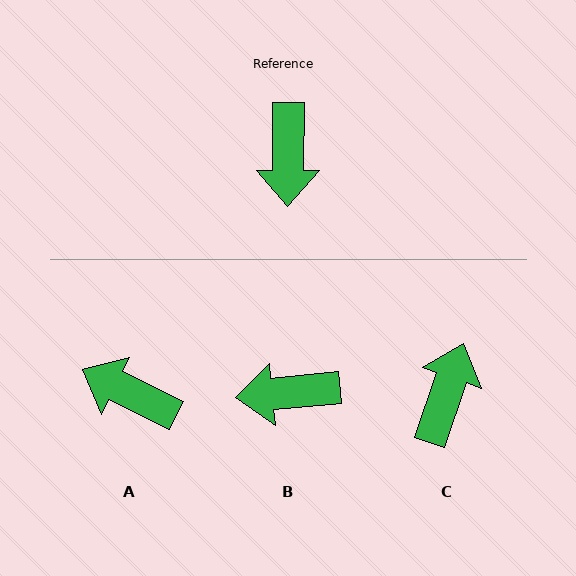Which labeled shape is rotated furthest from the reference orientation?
C, about 162 degrees away.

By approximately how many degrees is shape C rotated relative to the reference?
Approximately 162 degrees counter-clockwise.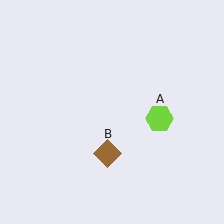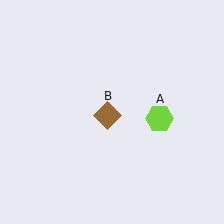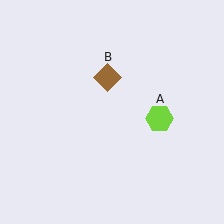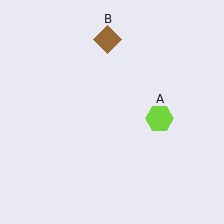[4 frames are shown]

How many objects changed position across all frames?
1 object changed position: brown diamond (object B).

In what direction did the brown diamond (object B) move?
The brown diamond (object B) moved up.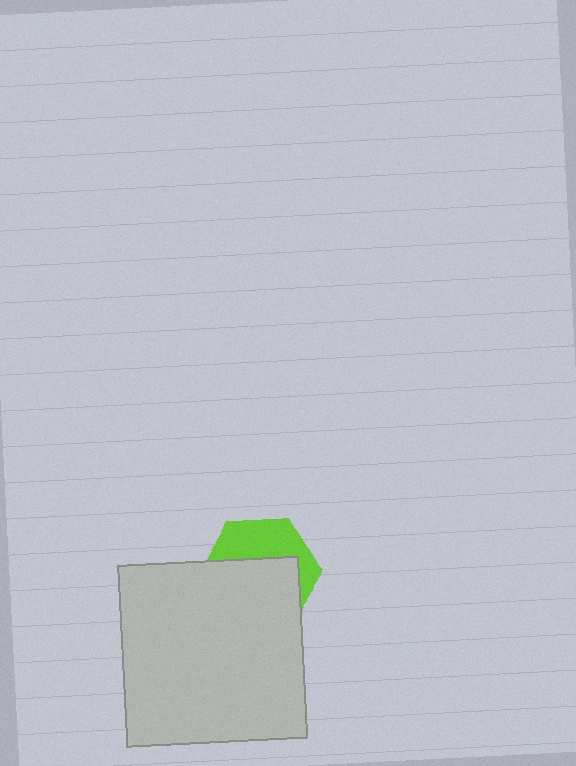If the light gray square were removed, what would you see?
You would see the complete lime hexagon.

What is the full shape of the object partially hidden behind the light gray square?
The partially hidden object is a lime hexagon.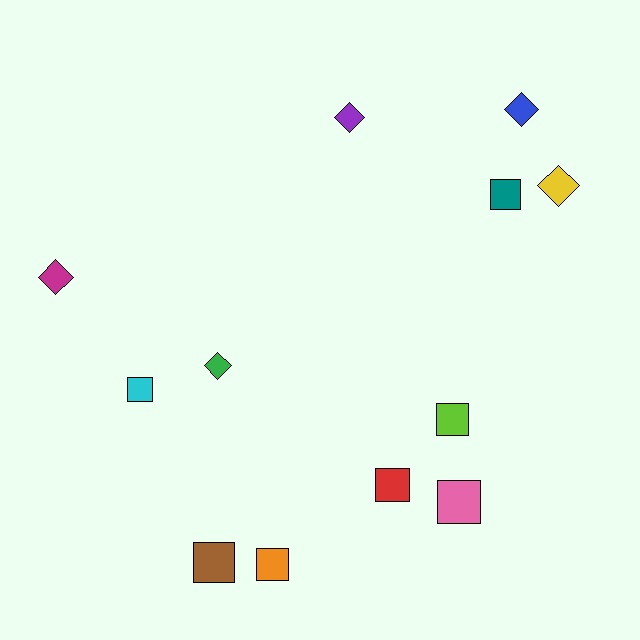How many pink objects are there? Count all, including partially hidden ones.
There is 1 pink object.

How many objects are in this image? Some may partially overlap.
There are 12 objects.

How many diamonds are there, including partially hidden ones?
There are 5 diamonds.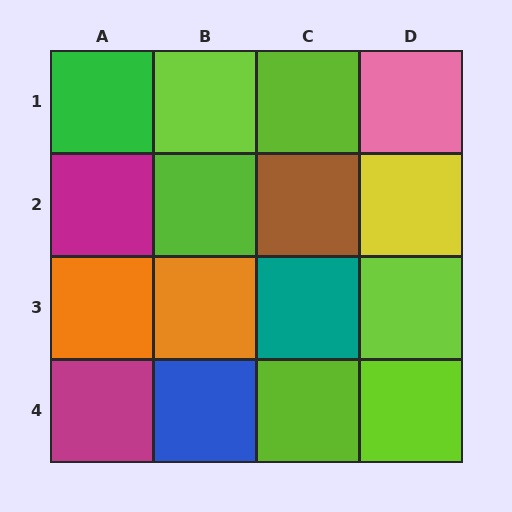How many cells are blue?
1 cell is blue.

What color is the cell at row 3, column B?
Orange.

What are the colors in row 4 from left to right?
Magenta, blue, lime, lime.